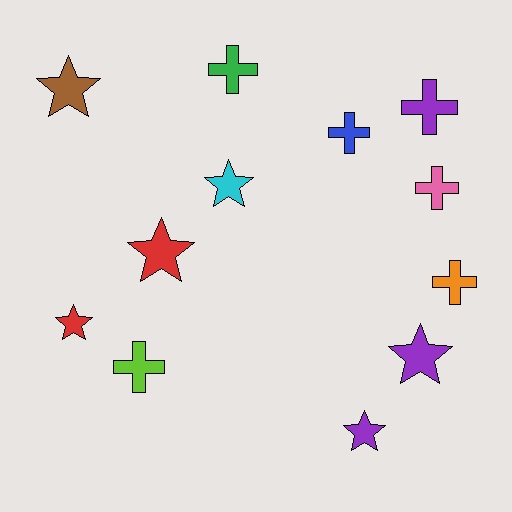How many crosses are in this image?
There are 6 crosses.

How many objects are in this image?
There are 12 objects.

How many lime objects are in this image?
There is 1 lime object.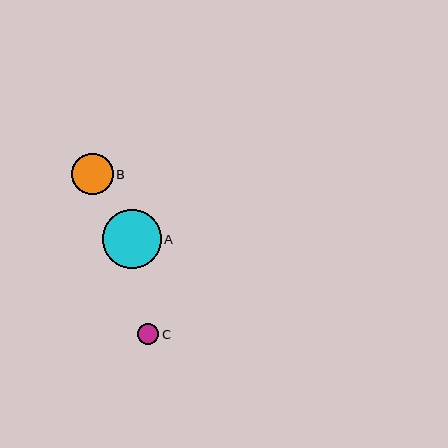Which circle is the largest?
Circle A is the largest with a size of approximately 59 pixels.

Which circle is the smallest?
Circle C is the smallest with a size of approximately 21 pixels.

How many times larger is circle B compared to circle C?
Circle B is approximately 2.0 times the size of circle C.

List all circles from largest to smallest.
From largest to smallest: A, B, C.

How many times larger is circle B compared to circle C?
Circle B is approximately 2.0 times the size of circle C.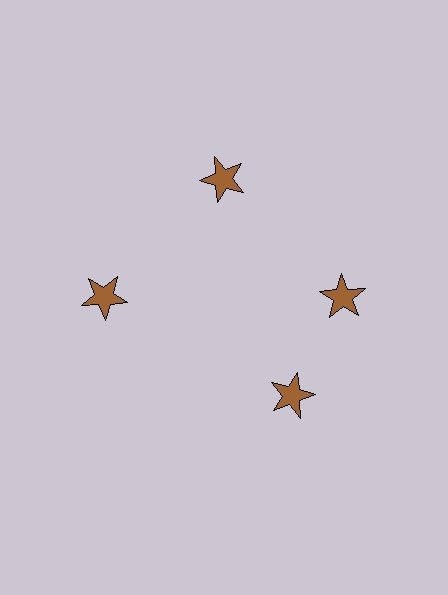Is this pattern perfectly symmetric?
No. The 4 brown stars are arranged in a ring, but one element near the 6 o'clock position is rotated out of alignment along the ring, breaking the 4-fold rotational symmetry.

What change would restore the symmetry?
The symmetry would be restored by rotating it back into even spacing with its neighbors so that all 4 stars sit at equal angles and equal distance from the center.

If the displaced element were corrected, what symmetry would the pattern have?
It would have 4-fold rotational symmetry — the pattern would map onto itself every 90 degrees.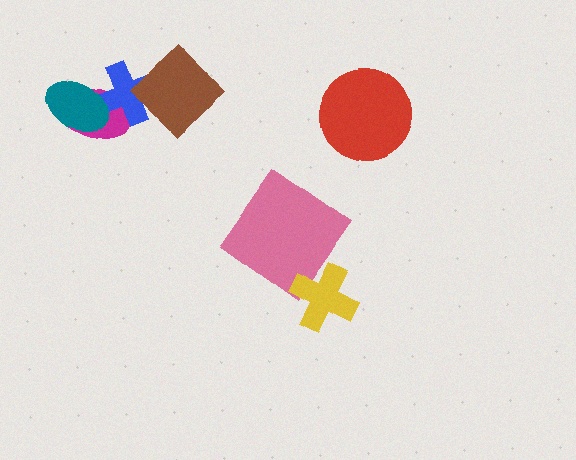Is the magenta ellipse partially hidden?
Yes, it is partially covered by another shape.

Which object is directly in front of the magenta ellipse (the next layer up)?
The blue cross is directly in front of the magenta ellipse.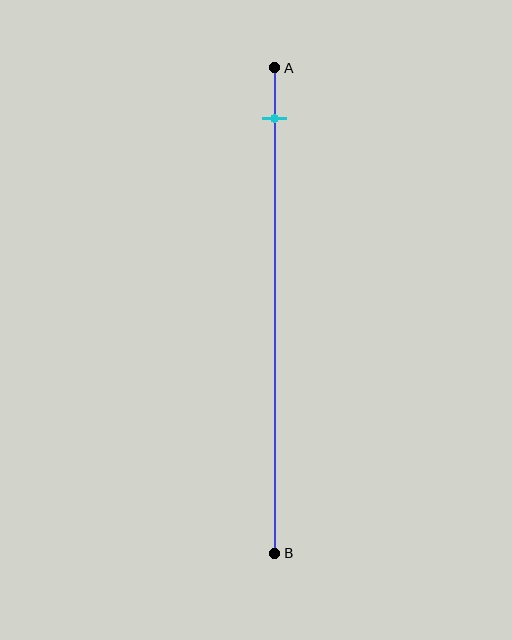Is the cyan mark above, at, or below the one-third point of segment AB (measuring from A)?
The cyan mark is above the one-third point of segment AB.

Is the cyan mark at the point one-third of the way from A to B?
No, the mark is at about 10% from A, not at the 33% one-third point.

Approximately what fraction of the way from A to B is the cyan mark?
The cyan mark is approximately 10% of the way from A to B.